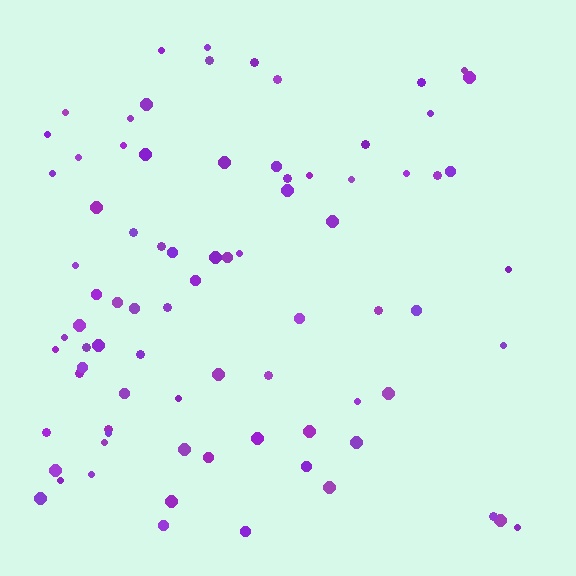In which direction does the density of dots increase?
From right to left, with the left side densest.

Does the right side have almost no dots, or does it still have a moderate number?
Still a moderate number, just noticeably fewer than the left.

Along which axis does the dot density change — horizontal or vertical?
Horizontal.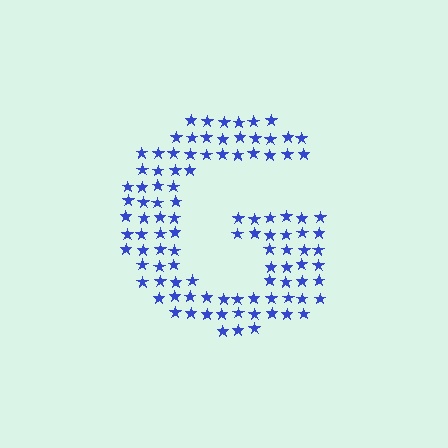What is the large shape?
The large shape is the letter G.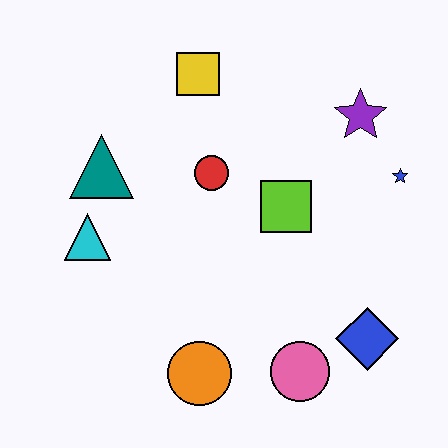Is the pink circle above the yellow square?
No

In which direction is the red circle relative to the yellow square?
The red circle is below the yellow square.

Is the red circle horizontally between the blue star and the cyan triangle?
Yes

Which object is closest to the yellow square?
The red circle is closest to the yellow square.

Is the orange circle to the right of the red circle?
No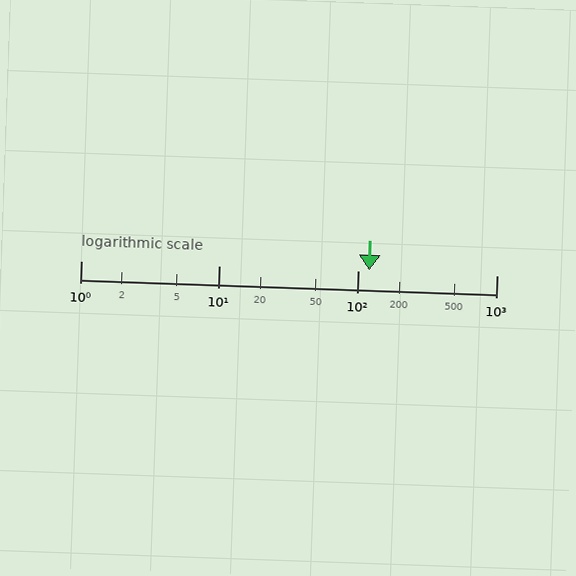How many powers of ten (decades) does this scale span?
The scale spans 3 decades, from 1 to 1000.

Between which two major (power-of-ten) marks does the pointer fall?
The pointer is between 100 and 1000.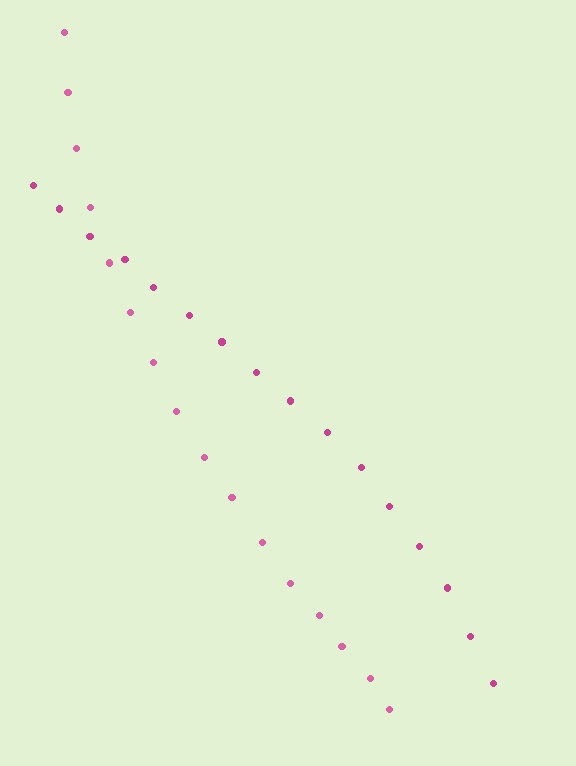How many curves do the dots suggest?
There are 2 distinct paths.